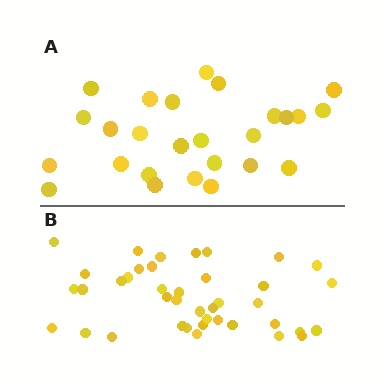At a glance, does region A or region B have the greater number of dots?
Region B (the bottom region) has more dots.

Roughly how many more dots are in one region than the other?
Region B has approximately 15 more dots than region A.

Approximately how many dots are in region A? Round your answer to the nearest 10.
About 30 dots. (The exact count is 26, which rounds to 30.)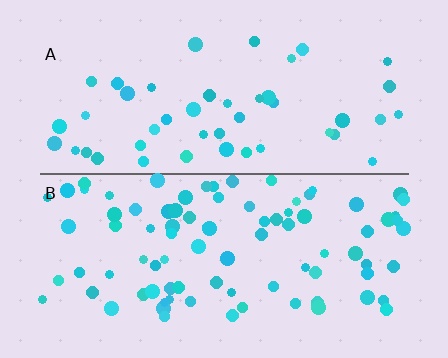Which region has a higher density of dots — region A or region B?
B (the bottom).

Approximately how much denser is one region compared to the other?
Approximately 1.9× — region B over region A.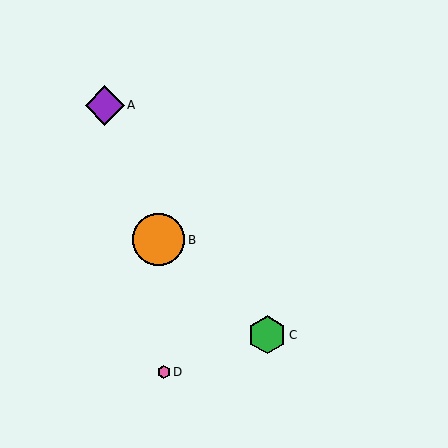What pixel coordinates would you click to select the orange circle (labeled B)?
Click at (159, 240) to select the orange circle B.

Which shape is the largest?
The orange circle (labeled B) is the largest.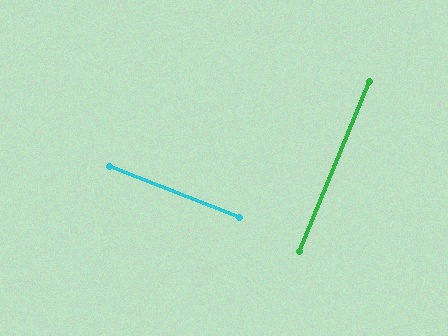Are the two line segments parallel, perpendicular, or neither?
Perpendicular — they meet at approximately 89°.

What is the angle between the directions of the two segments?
Approximately 89 degrees.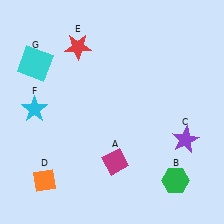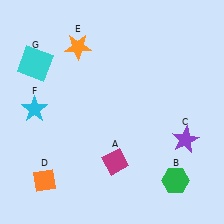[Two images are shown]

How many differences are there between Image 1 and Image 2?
There is 1 difference between the two images.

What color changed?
The star (E) changed from red in Image 1 to orange in Image 2.